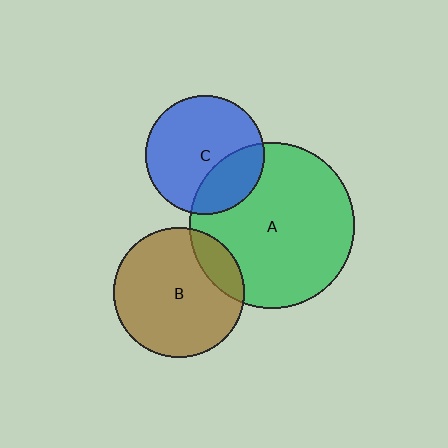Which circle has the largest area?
Circle A (green).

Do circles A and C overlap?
Yes.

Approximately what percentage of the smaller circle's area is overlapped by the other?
Approximately 30%.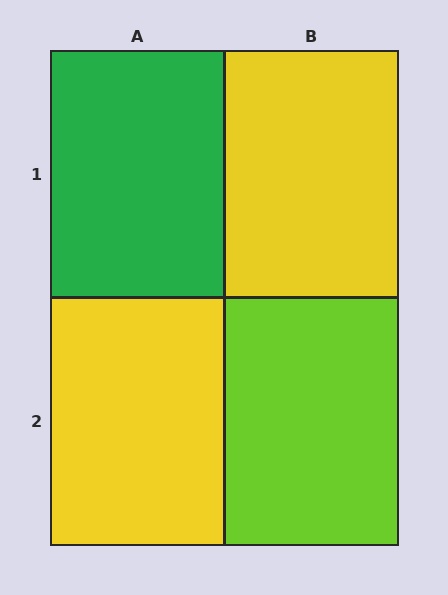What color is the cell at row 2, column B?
Lime.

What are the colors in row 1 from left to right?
Green, yellow.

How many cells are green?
1 cell is green.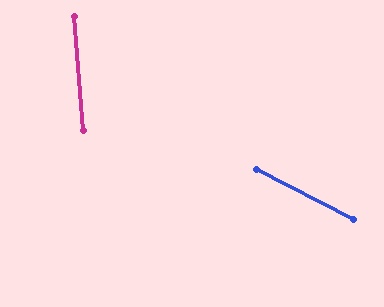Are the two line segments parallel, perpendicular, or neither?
Neither parallel nor perpendicular — they differ by about 58°.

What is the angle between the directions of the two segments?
Approximately 58 degrees.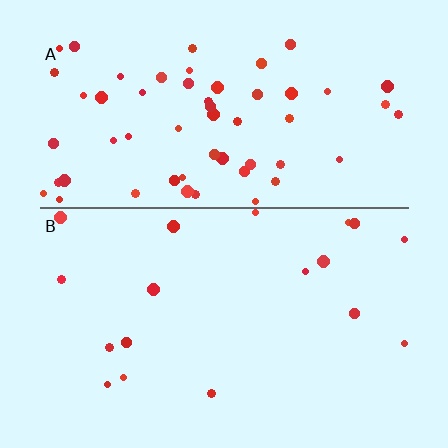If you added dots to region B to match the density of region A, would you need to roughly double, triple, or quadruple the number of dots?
Approximately triple.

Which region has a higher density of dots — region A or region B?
A (the top).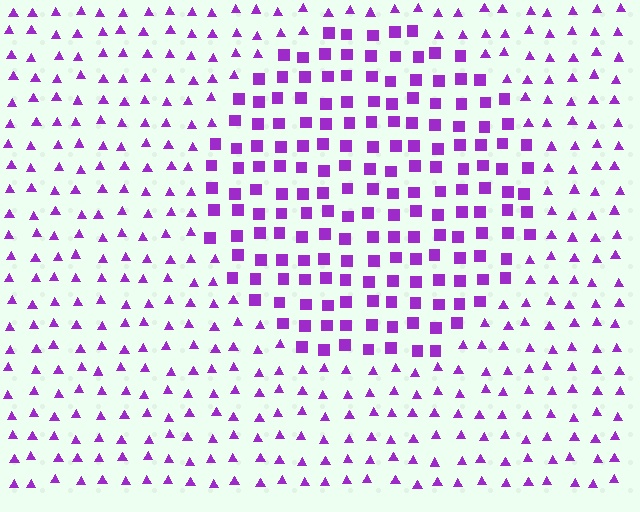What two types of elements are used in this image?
The image uses squares inside the circle region and triangles outside it.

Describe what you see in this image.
The image is filled with small purple elements arranged in a uniform grid. A circle-shaped region contains squares, while the surrounding area contains triangles. The boundary is defined purely by the change in element shape.